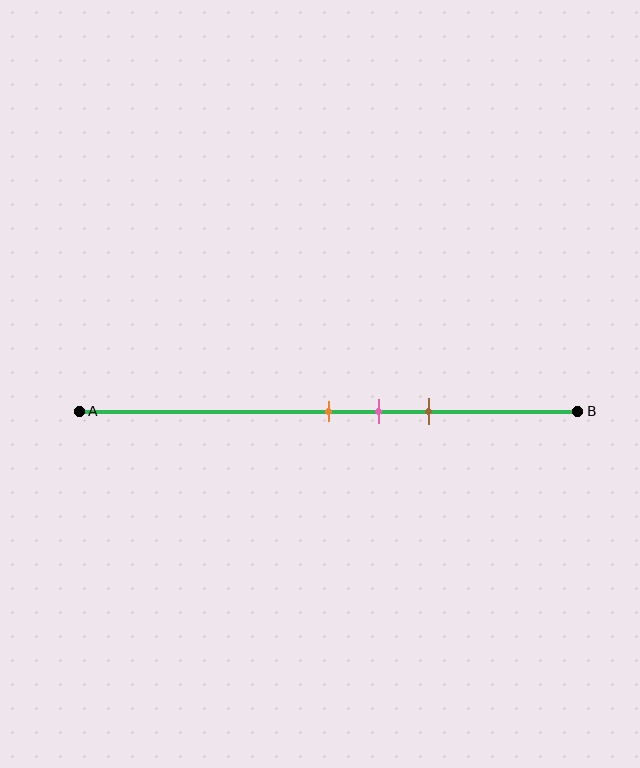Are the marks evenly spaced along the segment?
Yes, the marks are approximately evenly spaced.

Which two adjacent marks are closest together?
The orange and pink marks are the closest adjacent pair.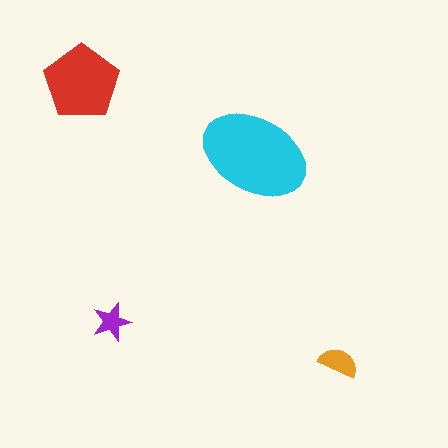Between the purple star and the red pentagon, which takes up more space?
The red pentagon.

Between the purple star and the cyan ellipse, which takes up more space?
The cyan ellipse.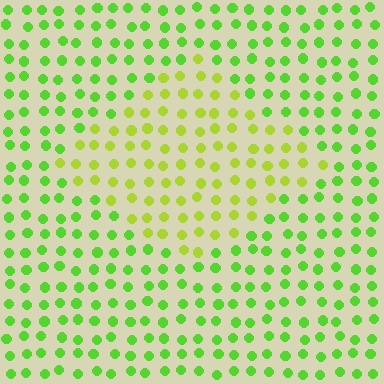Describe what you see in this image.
The image is filled with small lime elements in a uniform arrangement. A diamond-shaped region is visible where the elements are tinted to a slightly different hue, forming a subtle color boundary.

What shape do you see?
I see a diamond.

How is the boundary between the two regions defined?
The boundary is defined purely by a slight shift in hue (about 30 degrees). Spacing, size, and orientation are identical on both sides.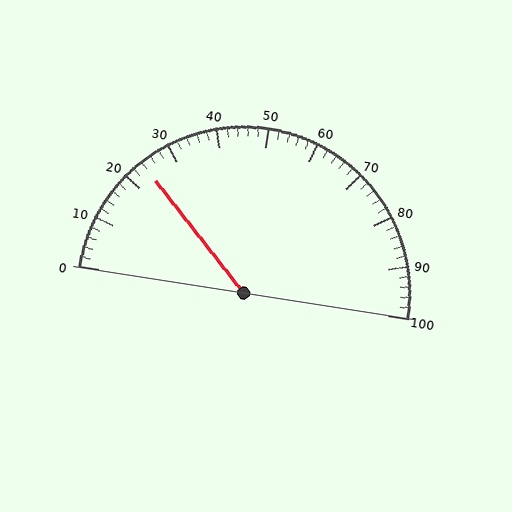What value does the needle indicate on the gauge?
The needle indicates approximately 24.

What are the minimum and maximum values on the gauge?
The gauge ranges from 0 to 100.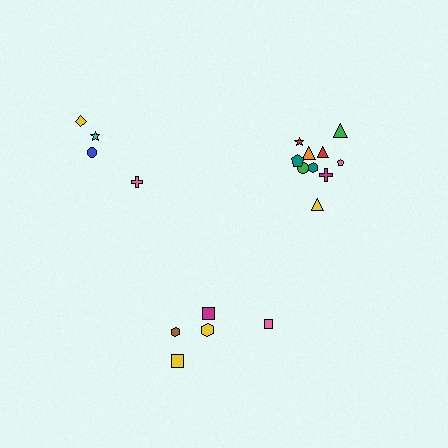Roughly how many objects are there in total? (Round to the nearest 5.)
Roughly 20 objects in total.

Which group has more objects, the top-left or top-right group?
The top-right group.